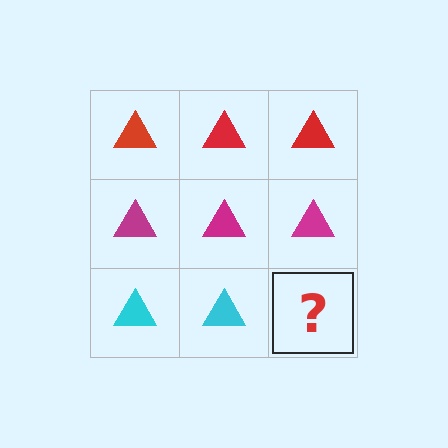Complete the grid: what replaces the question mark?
The question mark should be replaced with a cyan triangle.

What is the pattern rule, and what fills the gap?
The rule is that each row has a consistent color. The gap should be filled with a cyan triangle.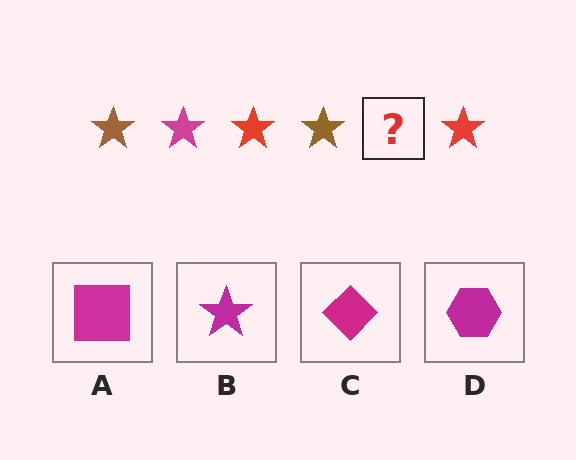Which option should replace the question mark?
Option B.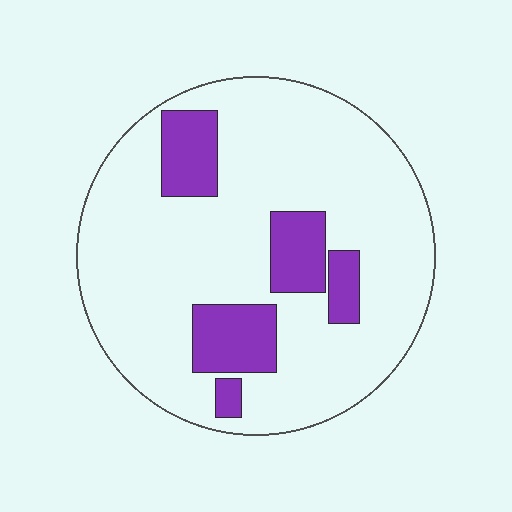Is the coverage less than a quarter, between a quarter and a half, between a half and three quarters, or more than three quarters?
Less than a quarter.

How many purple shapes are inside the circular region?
5.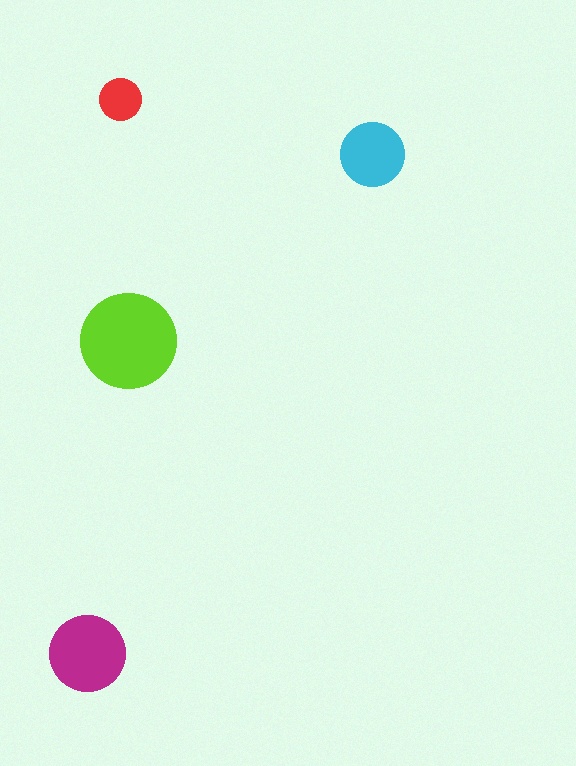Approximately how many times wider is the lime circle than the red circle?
About 2.5 times wider.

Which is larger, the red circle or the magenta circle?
The magenta one.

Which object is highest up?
The red circle is topmost.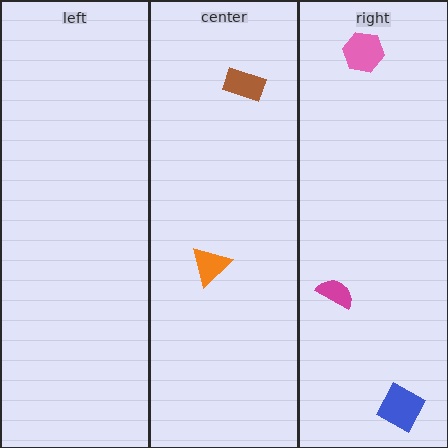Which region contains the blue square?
The right region.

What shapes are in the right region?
The blue square, the pink hexagon, the magenta semicircle.